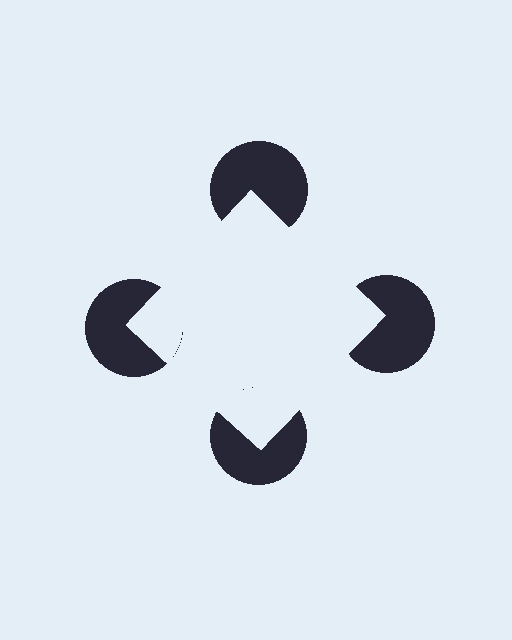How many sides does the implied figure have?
4 sides.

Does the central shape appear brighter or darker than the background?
It typically appears slightly brighter than the background, even though no actual brightness change is drawn.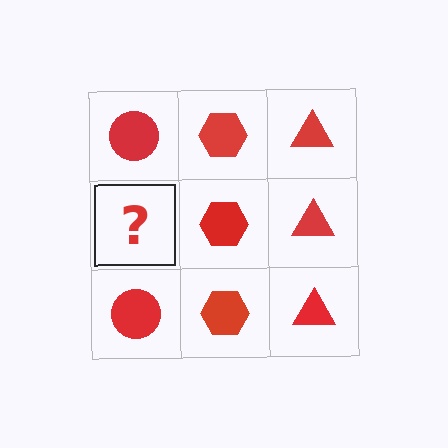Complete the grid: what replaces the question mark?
The question mark should be replaced with a red circle.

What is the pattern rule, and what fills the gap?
The rule is that each column has a consistent shape. The gap should be filled with a red circle.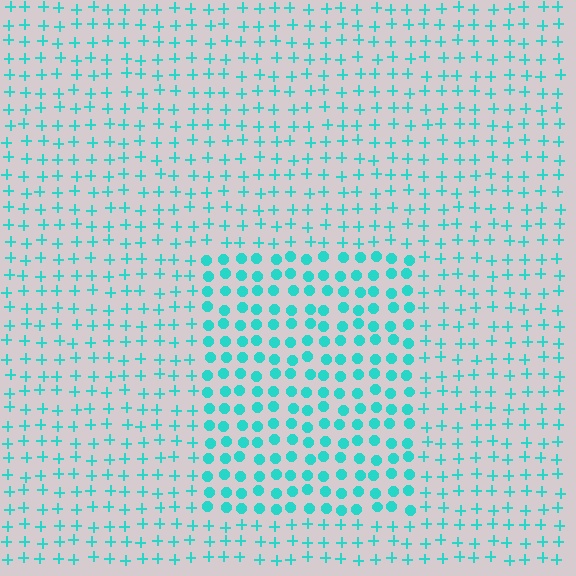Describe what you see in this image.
The image is filled with small cyan elements arranged in a uniform grid. A rectangle-shaped region contains circles, while the surrounding area contains plus signs. The boundary is defined purely by the change in element shape.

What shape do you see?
I see a rectangle.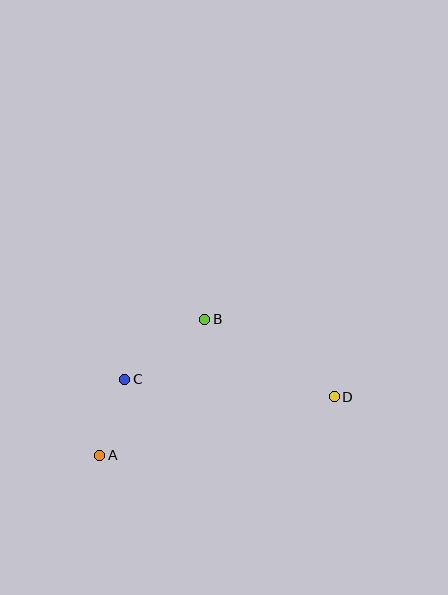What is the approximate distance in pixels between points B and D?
The distance between B and D is approximately 151 pixels.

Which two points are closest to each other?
Points A and C are closest to each other.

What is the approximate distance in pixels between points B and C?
The distance between B and C is approximately 100 pixels.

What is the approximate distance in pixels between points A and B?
The distance between A and B is approximately 171 pixels.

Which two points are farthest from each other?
Points A and D are farthest from each other.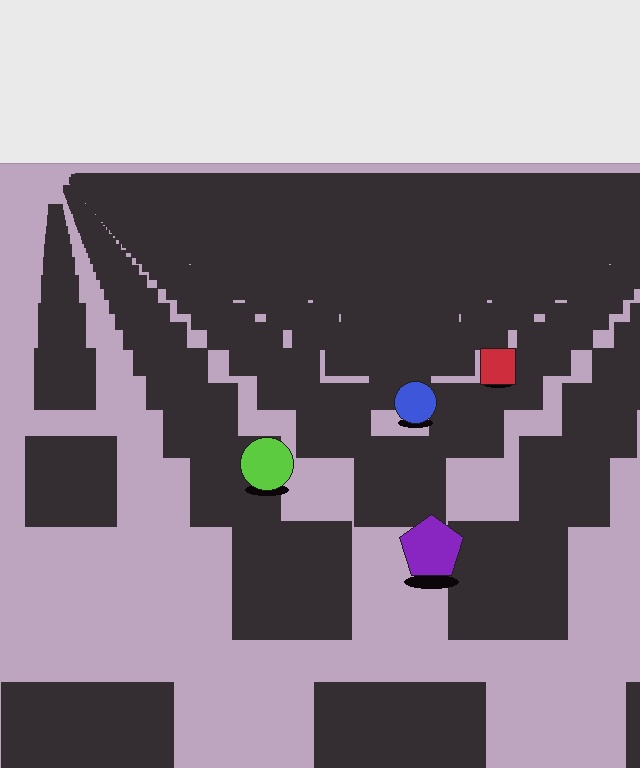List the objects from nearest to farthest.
From nearest to farthest: the purple pentagon, the lime circle, the blue circle, the red square.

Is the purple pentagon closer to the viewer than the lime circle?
Yes. The purple pentagon is closer — you can tell from the texture gradient: the ground texture is coarser near it.